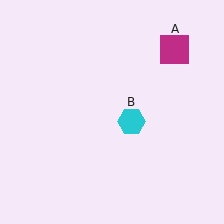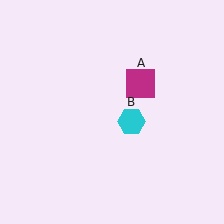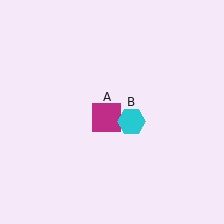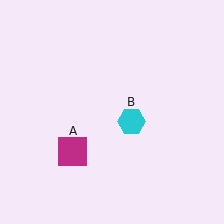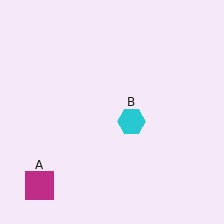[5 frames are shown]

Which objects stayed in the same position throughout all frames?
Cyan hexagon (object B) remained stationary.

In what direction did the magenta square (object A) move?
The magenta square (object A) moved down and to the left.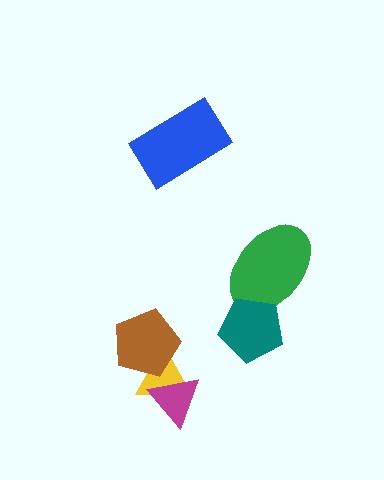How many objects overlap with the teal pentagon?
1 object overlaps with the teal pentagon.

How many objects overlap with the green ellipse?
1 object overlaps with the green ellipse.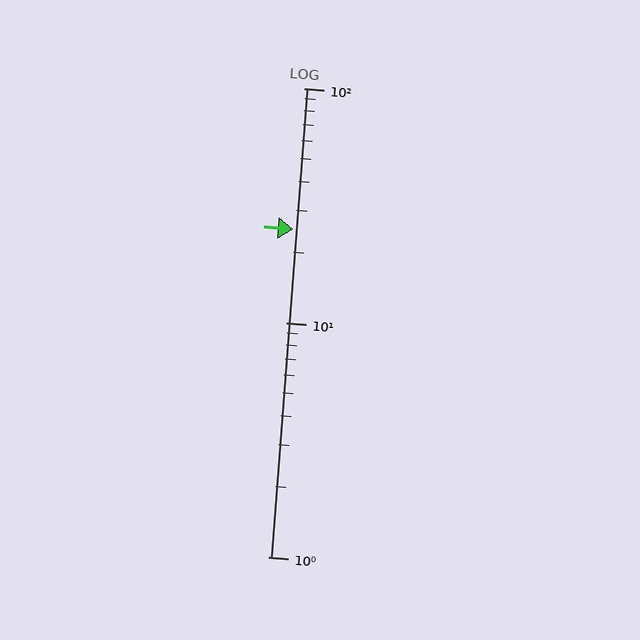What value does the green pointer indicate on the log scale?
The pointer indicates approximately 25.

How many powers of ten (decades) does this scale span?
The scale spans 2 decades, from 1 to 100.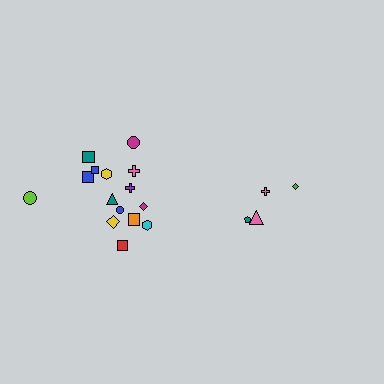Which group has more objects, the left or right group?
The left group.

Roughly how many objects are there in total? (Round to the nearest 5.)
Roughly 20 objects in total.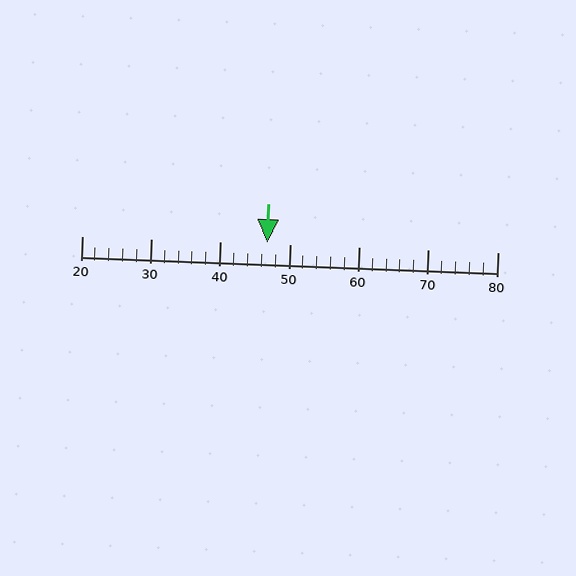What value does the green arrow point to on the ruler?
The green arrow points to approximately 47.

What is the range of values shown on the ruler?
The ruler shows values from 20 to 80.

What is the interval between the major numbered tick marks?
The major tick marks are spaced 10 units apart.